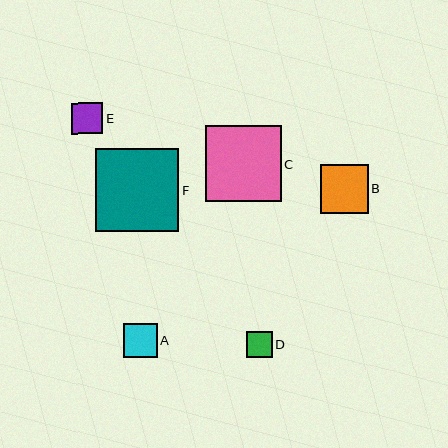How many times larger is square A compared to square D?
Square A is approximately 1.3 times the size of square D.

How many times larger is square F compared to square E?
Square F is approximately 2.7 times the size of square E.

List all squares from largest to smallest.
From largest to smallest: F, C, B, A, E, D.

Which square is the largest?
Square F is the largest with a size of approximately 83 pixels.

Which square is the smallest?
Square D is the smallest with a size of approximately 26 pixels.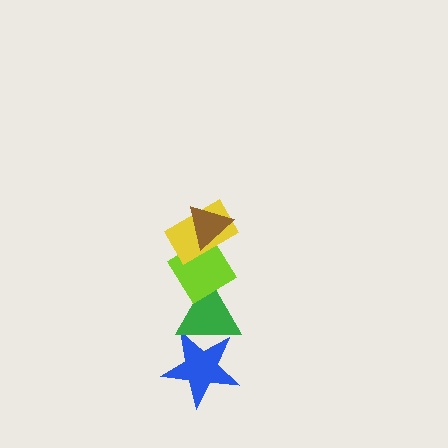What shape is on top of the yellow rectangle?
The brown triangle is on top of the yellow rectangle.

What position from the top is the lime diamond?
The lime diamond is 3rd from the top.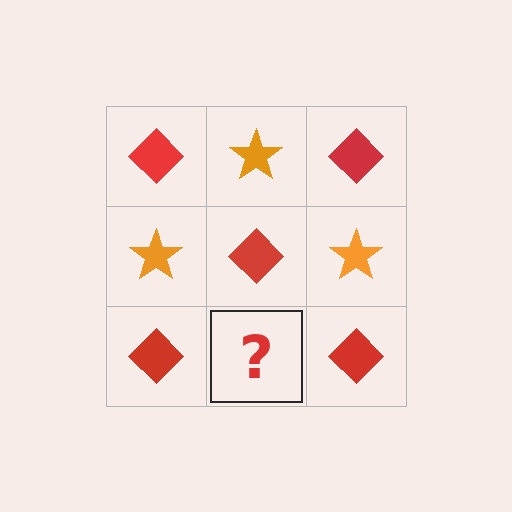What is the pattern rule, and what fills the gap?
The rule is that it alternates red diamond and orange star in a checkerboard pattern. The gap should be filled with an orange star.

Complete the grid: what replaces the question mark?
The question mark should be replaced with an orange star.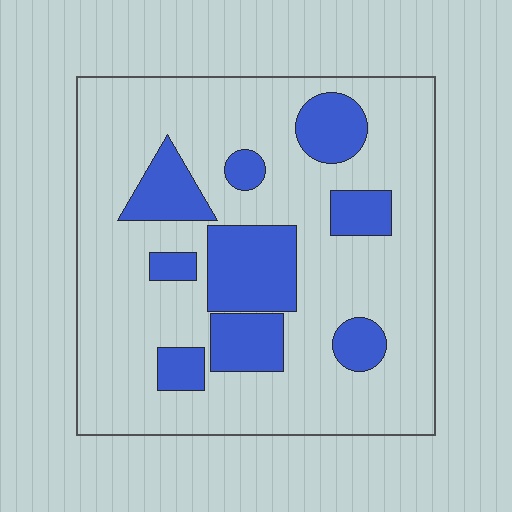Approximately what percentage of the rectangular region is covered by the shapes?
Approximately 25%.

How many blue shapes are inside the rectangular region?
9.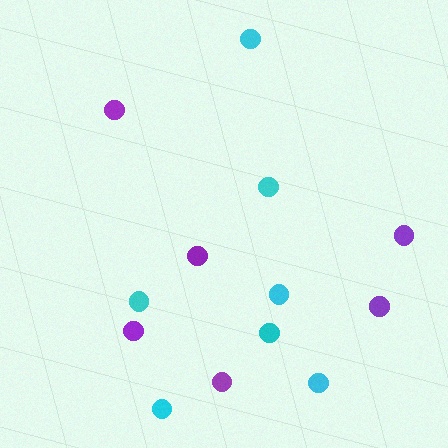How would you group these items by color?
There are 2 groups: one group of purple circles (6) and one group of cyan circles (7).